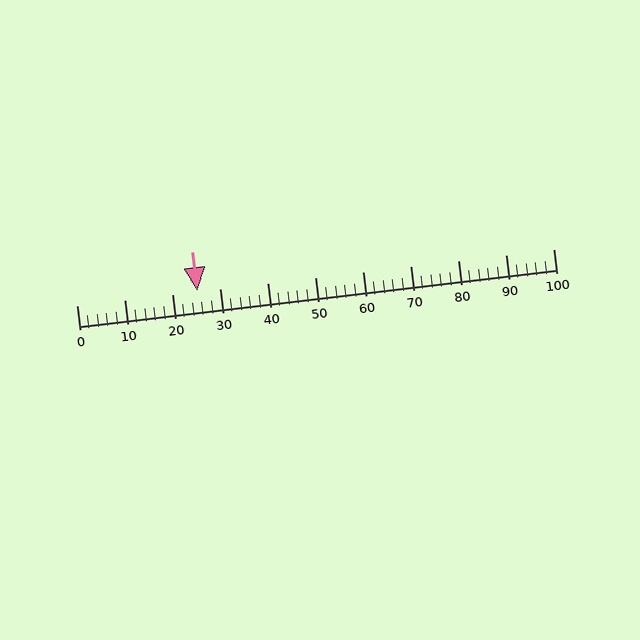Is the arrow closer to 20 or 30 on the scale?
The arrow is closer to 30.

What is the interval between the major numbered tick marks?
The major tick marks are spaced 10 units apart.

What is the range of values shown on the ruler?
The ruler shows values from 0 to 100.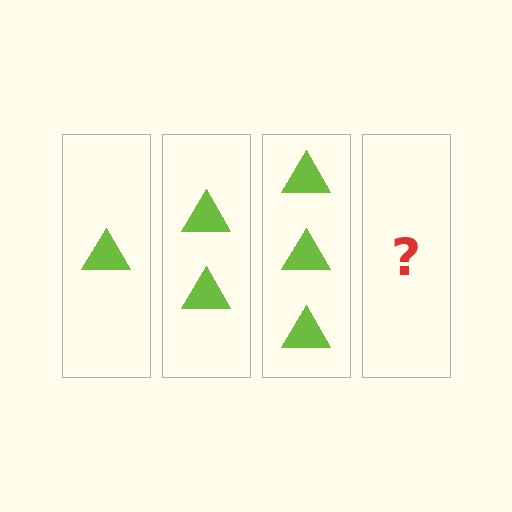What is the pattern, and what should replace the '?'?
The pattern is that each step adds one more triangle. The '?' should be 4 triangles.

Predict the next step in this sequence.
The next step is 4 triangles.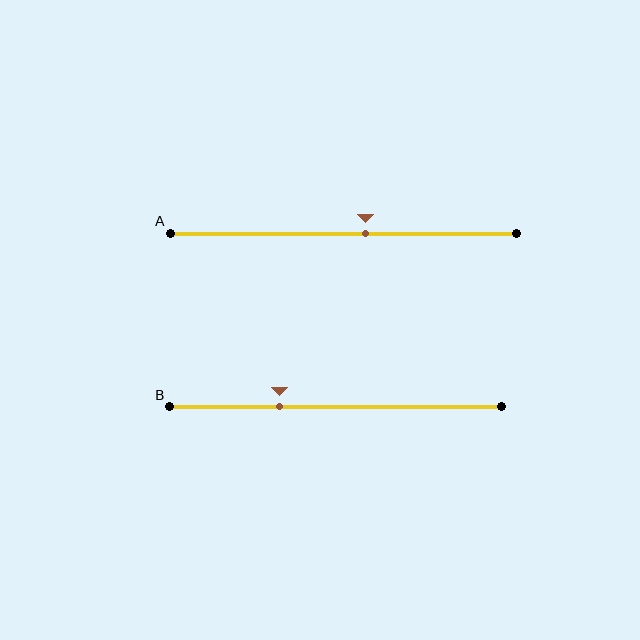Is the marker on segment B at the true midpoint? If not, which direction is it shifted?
No, the marker on segment B is shifted to the left by about 17% of the segment length.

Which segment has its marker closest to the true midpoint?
Segment A has its marker closest to the true midpoint.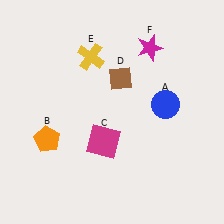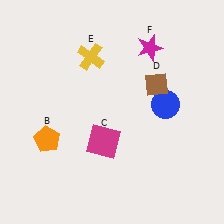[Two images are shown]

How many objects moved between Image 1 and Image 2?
1 object moved between the two images.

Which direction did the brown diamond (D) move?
The brown diamond (D) moved right.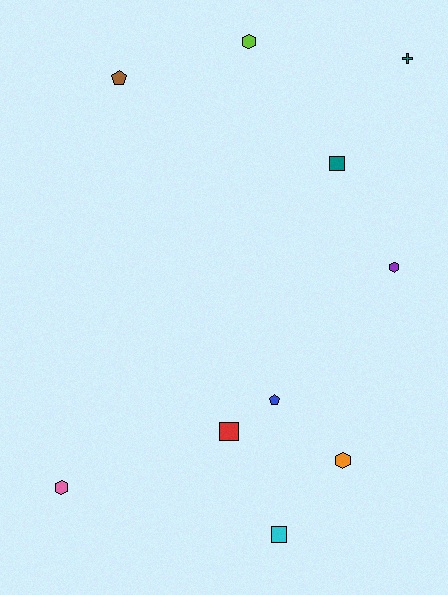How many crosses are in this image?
There is 1 cross.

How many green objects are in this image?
There are no green objects.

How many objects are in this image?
There are 10 objects.